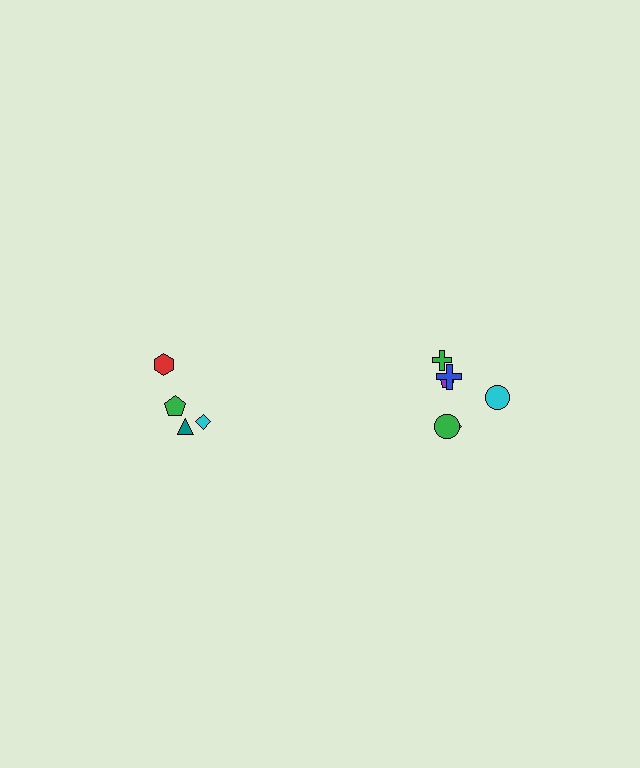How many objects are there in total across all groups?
There are 10 objects.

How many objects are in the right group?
There are 6 objects.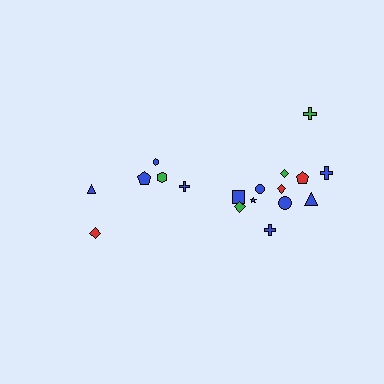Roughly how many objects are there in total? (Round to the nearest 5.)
Roughly 20 objects in total.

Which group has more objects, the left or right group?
The right group.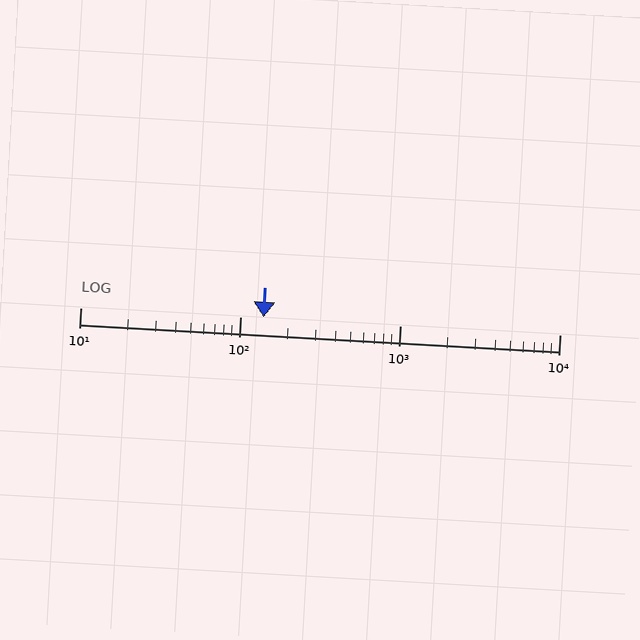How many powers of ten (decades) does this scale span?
The scale spans 3 decades, from 10 to 10000.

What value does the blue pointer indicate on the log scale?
The pointer indicates approximately 140.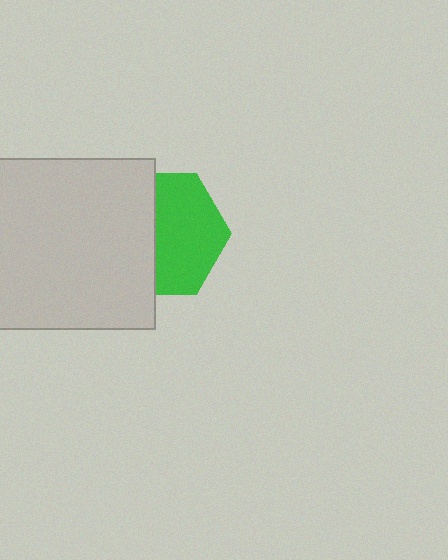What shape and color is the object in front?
The object in front is a light gray square.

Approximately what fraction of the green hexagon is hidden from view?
Roughly 45% of the green hexagon is hidden behind the light gray square.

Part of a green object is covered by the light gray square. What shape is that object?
It is a hexagon.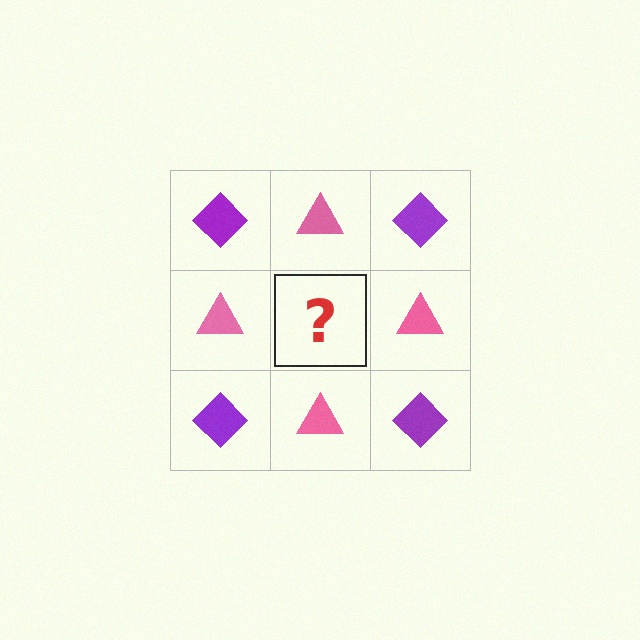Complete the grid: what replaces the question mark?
The question mark should be replaced with a purple diamond.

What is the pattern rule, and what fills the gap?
The rule is that it alternates purple diamond and pink triangle in a checkerboard pattern. The gap should be filled with a purple diamond.